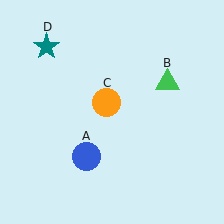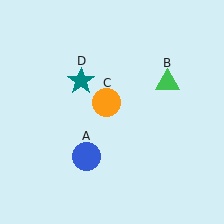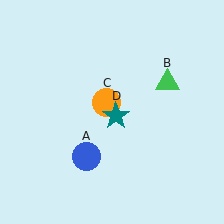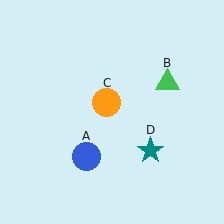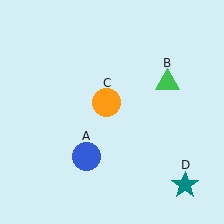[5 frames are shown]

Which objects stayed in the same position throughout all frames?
Blue circle (object A) and green triangle (object B) and orange circle (object C) remained stationary.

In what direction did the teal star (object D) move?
The teal star (object D) moved down and to the right.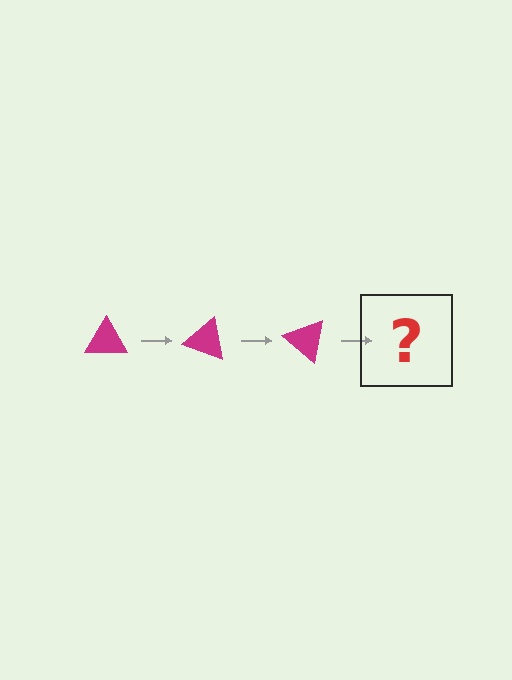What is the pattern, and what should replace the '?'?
The pattern is that the triangle rotates 20 degrees each step. The '?' should be a magenta triangle rotated 60 degrees.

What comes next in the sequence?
The next element should be a magenta triangle rotated 60 degrees.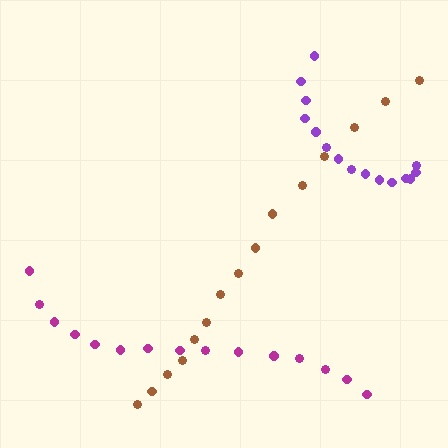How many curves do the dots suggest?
There are 3 distinct paths.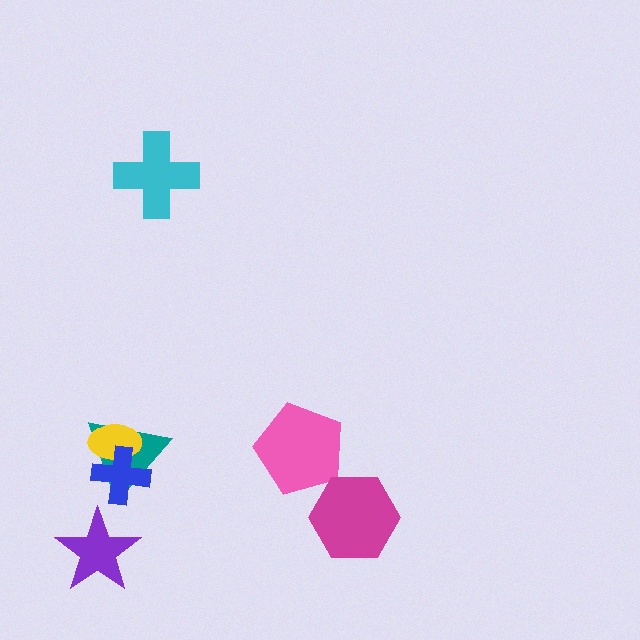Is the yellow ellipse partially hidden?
Yes, it is partially covered by another shape.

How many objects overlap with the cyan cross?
0 objects overlap with the cyan cross.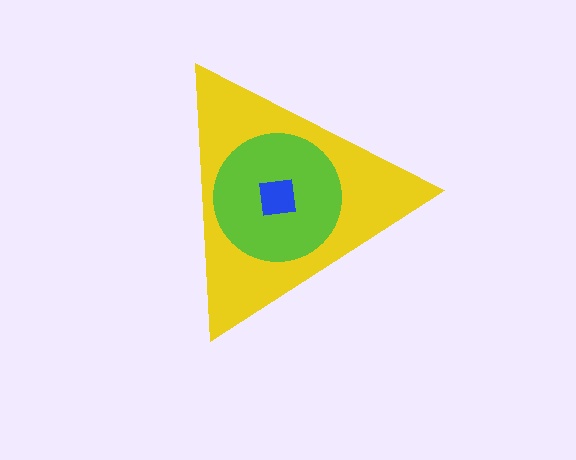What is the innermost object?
The blue square.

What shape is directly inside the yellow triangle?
The lime circle.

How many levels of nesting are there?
3.